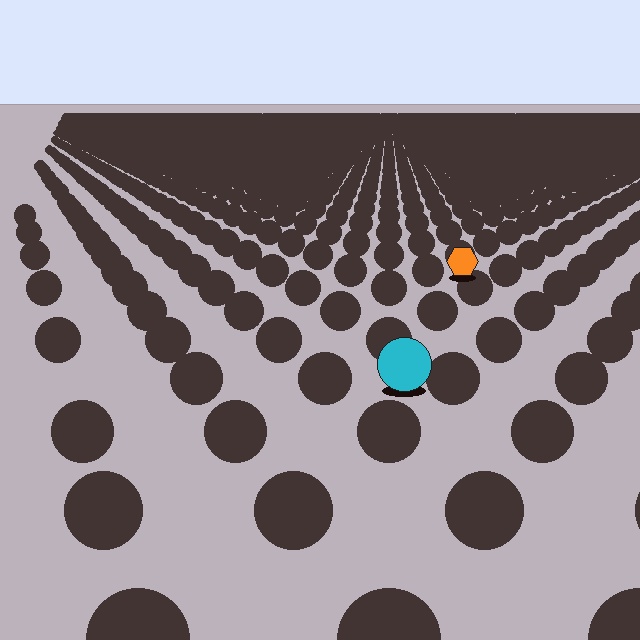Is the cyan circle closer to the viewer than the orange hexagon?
Yes. The cyan circle is closer — you can tell from the texture gradient: the ground texture is coarser near it.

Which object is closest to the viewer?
The cyan circle is closest. The texture marks near it are larger and more spread out.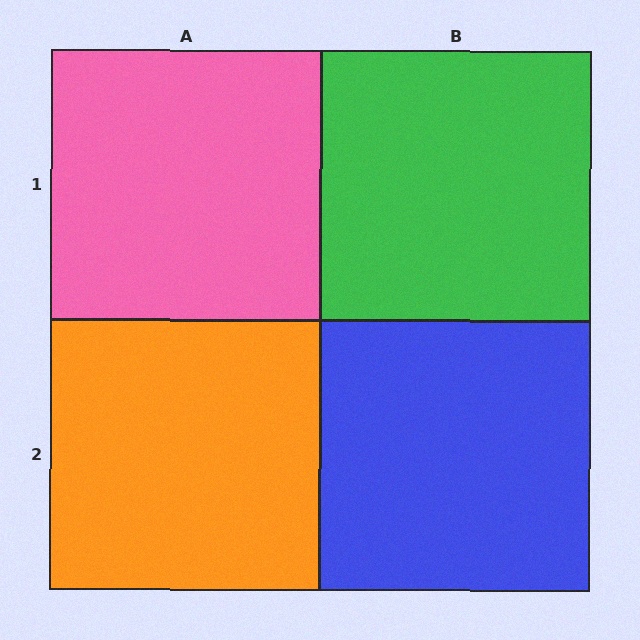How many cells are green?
1 cell is green.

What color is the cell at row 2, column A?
Orange.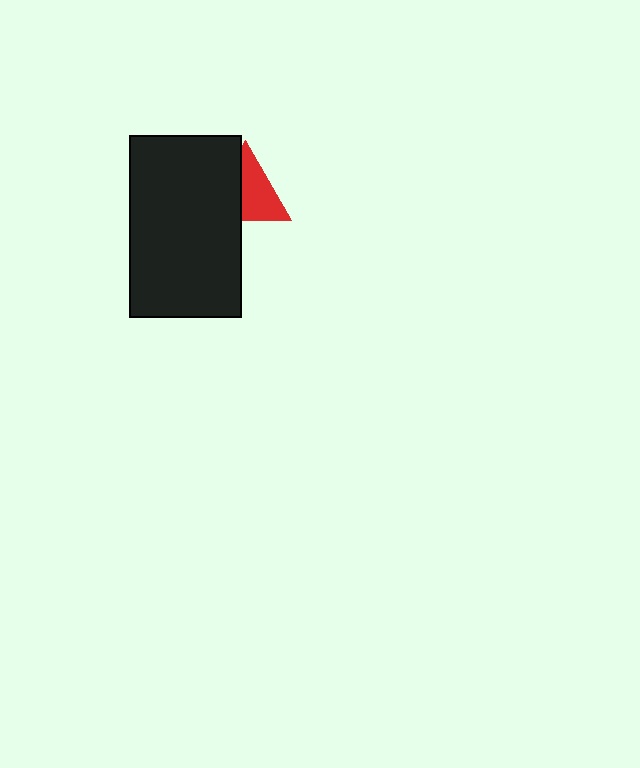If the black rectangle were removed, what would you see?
You would see the complete red triangle.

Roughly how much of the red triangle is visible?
About half of it is visible (roughly 58%).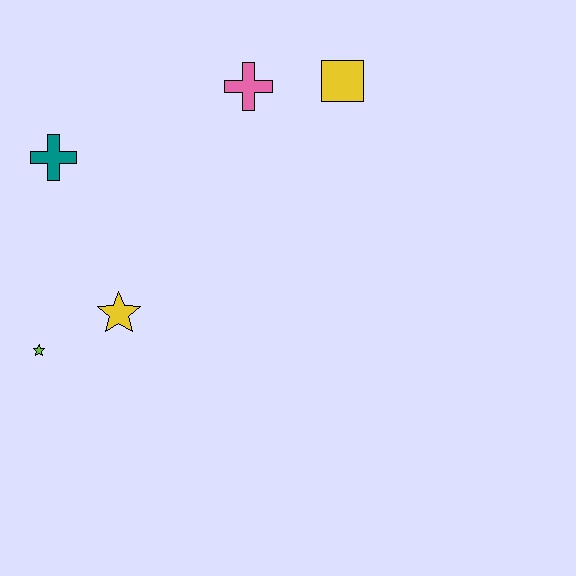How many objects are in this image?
There are 5 objects.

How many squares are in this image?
There is 1 square.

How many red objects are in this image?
There are no red objects.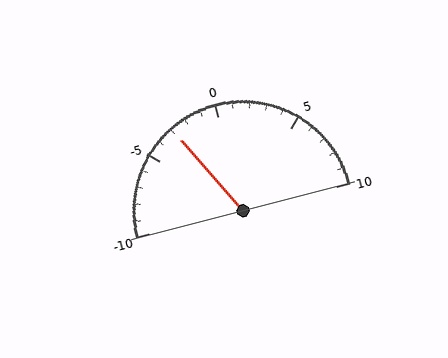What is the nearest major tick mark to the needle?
The nearest major tick mark is -5.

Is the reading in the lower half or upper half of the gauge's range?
The reading is in the lower half of the range (-10 to 10).